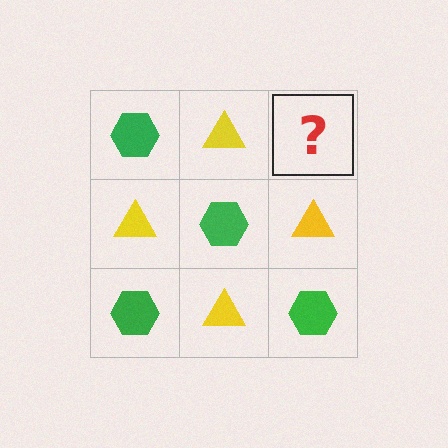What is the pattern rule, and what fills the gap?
The rule is that it alternates green hexagon and yellow triangle in a checkerboard pattern. The gap should be filled with a green hexagon.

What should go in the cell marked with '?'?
The missing cell should contain a green hexagon.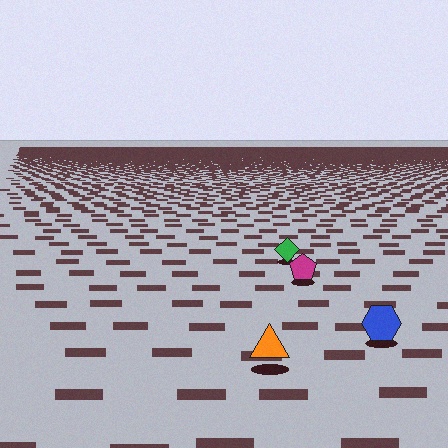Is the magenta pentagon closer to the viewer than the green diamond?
Yes. The magenta pentagon is closer — you can tell from the texture gradient: the ground texture is coarser near it.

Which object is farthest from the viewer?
The green diamond is farthest from the viewer. It appears smaller and the ground texture around it is denser.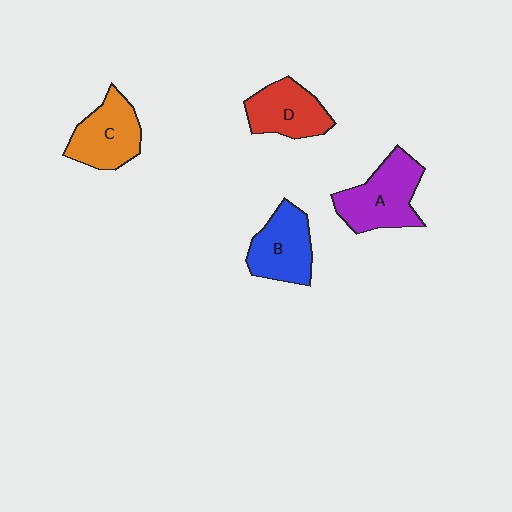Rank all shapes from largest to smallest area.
From largest to smallest: A (purple), C (orange), B (blue), D (red).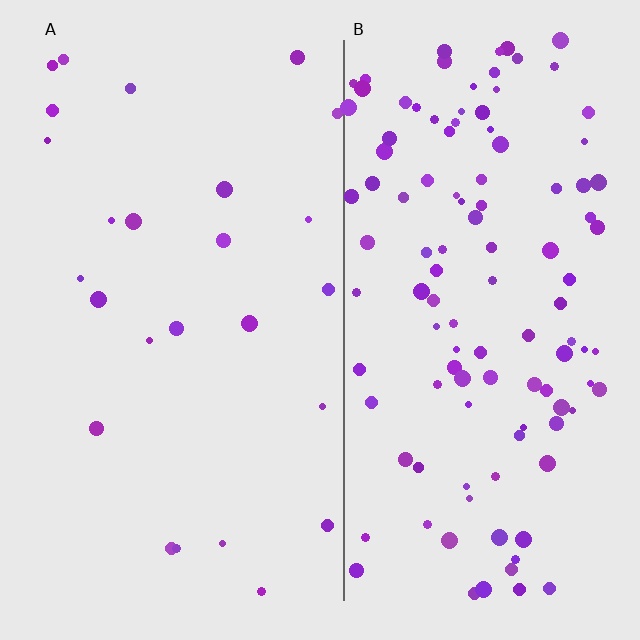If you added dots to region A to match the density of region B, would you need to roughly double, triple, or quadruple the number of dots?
Approximately quadruple.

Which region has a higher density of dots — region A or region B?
B (the right).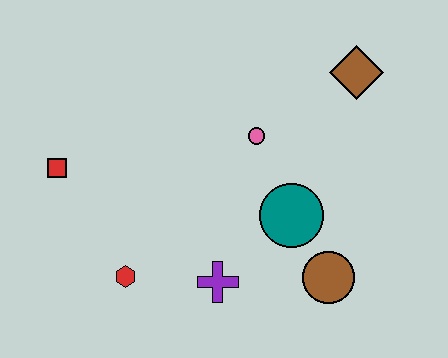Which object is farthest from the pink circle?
The red square is farthest from the pink circle.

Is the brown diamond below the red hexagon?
No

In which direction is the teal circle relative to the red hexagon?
The teal circle is to the right of the red hexagon.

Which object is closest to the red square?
The red hexagon is closest to the red square.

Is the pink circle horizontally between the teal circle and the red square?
Yes